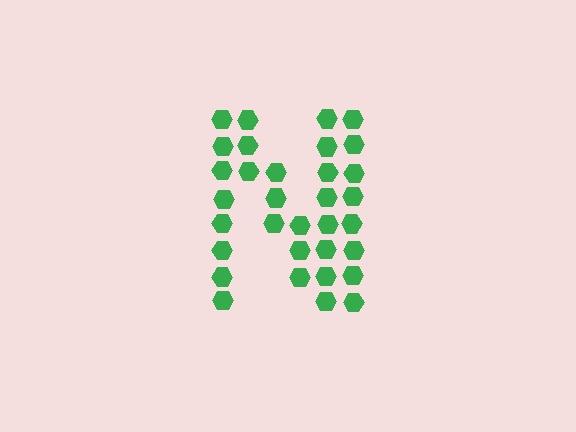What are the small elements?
The small elements are hexagons.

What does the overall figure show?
The overall figure shows the letter N.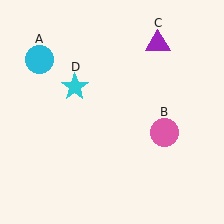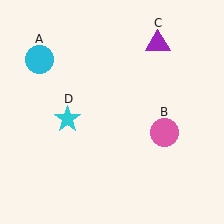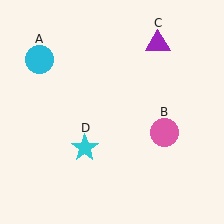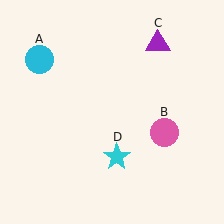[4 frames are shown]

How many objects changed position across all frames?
1 object changed position: cyan star (object D).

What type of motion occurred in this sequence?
The cyan star (object D) rotated counterclockwise around the center of the scene.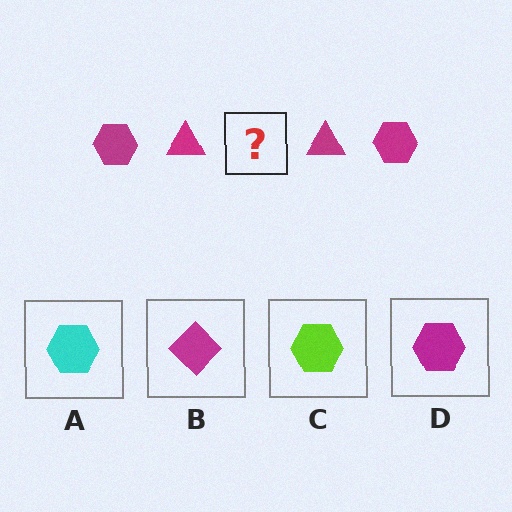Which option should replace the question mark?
Option D.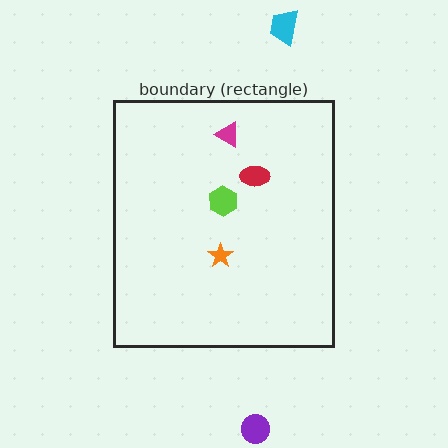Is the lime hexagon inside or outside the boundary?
Inside.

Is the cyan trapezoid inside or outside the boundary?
Outside.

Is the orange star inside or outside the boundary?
Inside.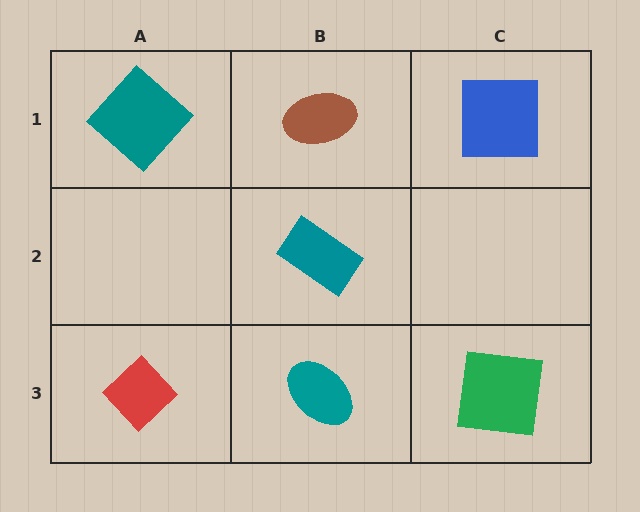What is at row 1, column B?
A brown ellipse.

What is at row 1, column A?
A teal diamond.